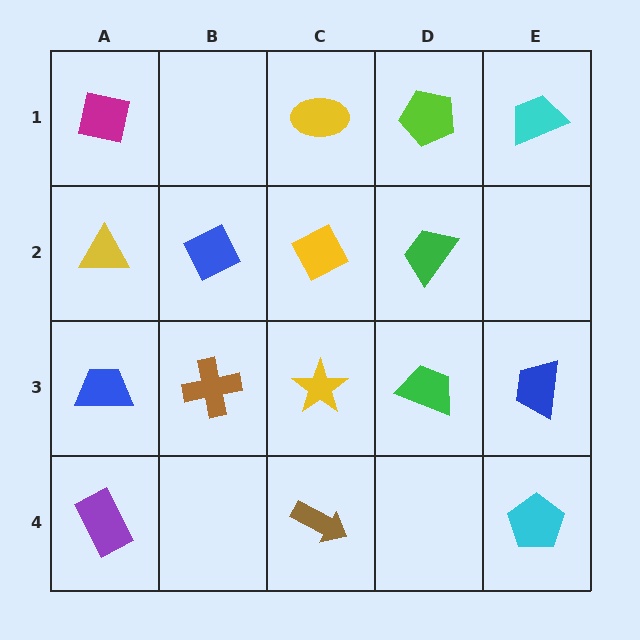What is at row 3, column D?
A green trapezoid.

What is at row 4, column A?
A purple rectangle.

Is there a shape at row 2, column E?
No, that cell is empty.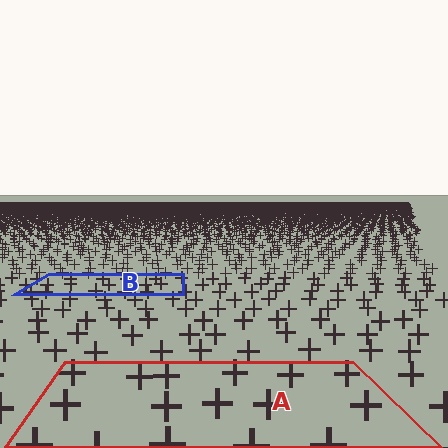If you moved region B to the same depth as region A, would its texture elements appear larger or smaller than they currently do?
They would appear larger. At a closer depth, the same texture elements are projected at a bigger on-screen size.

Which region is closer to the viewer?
Region A is closer. The texture elements there are larger and more spread out.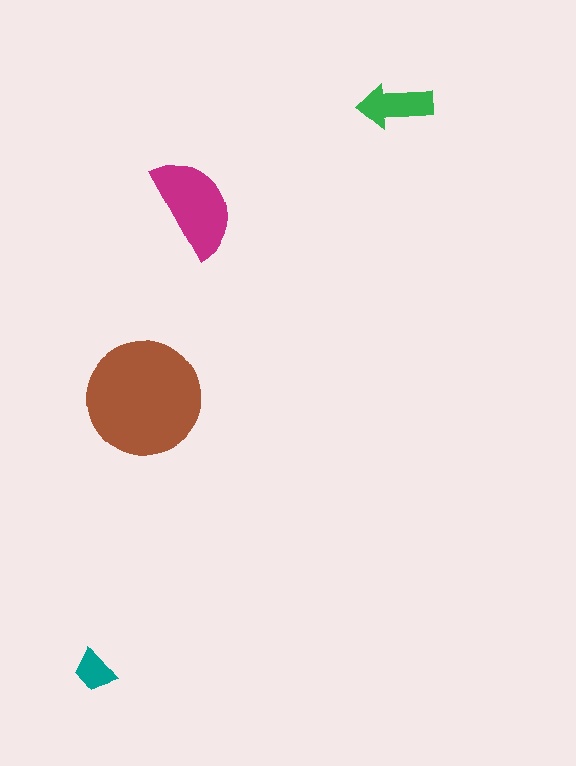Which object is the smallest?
The teal trapezoid.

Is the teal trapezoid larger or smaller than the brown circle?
Smaller.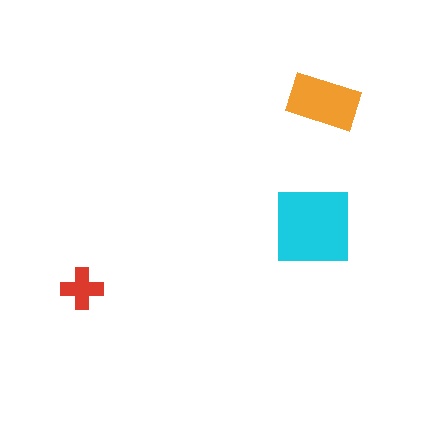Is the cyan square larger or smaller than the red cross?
Larger.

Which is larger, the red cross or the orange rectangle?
The orange rectangle.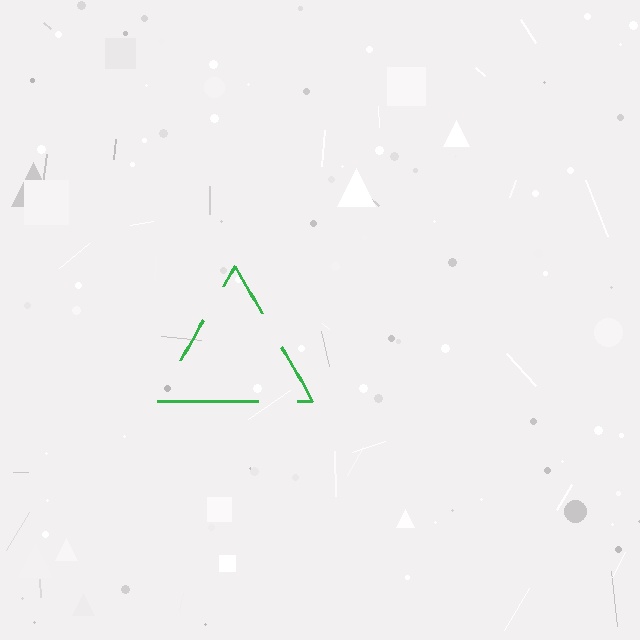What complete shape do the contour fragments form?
The contour fragments form a triangle.